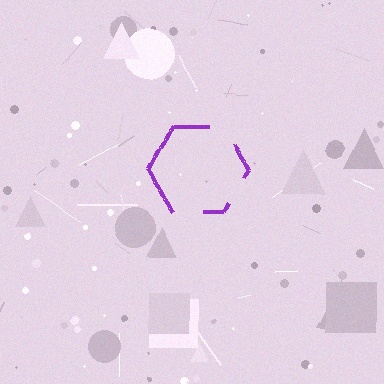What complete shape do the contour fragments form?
The contour fragments form a hexagon.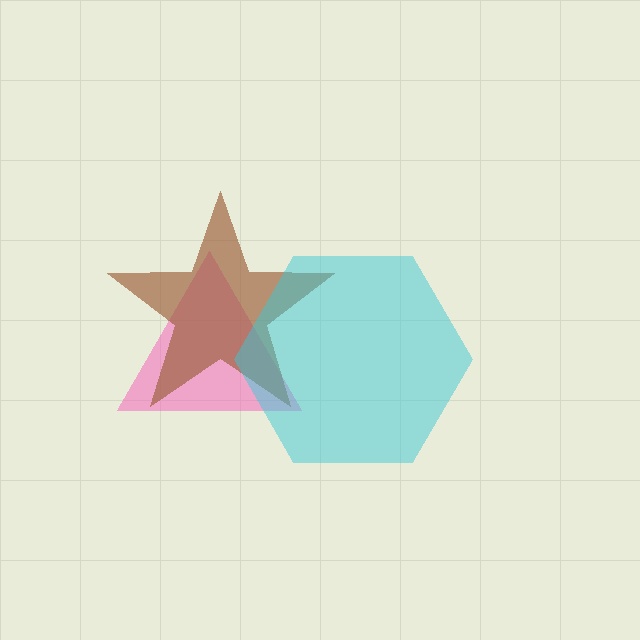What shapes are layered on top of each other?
The layered shapes are: a pink triangle, a brown star, a cyan hexagon.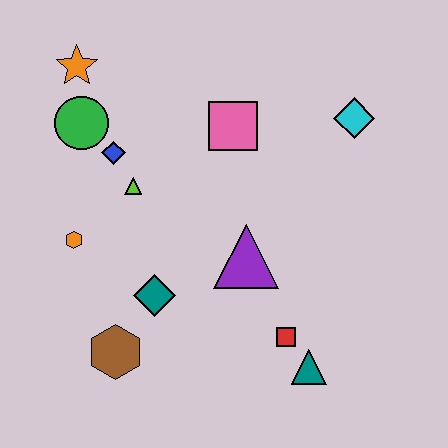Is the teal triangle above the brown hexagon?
No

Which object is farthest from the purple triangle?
The orange star is farthest from the purple triangle.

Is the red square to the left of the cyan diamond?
Yes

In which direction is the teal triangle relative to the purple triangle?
The teal triangle is below the purple triangle.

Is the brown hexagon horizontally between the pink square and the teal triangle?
No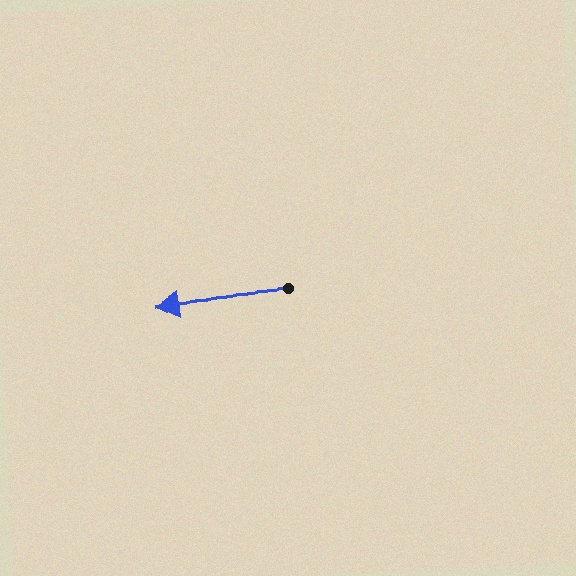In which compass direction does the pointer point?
West.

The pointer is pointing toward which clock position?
Roughly 9 o'clock.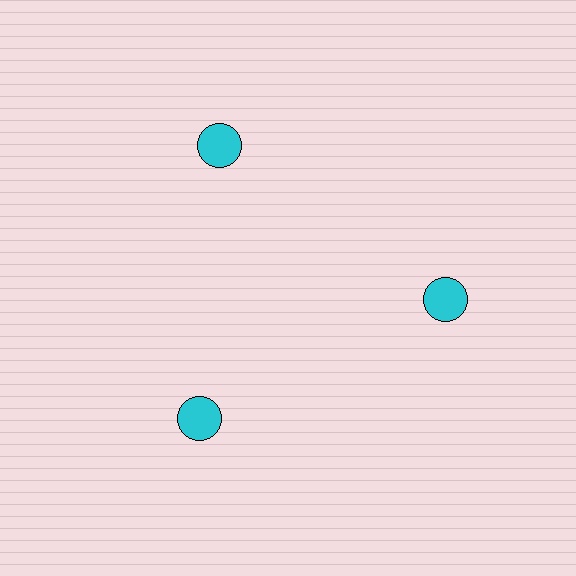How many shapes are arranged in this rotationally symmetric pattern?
There are 3 shapes, arranged in 3 groups of 1.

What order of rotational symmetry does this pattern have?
This pattern has 3-fold rotational symmetry.